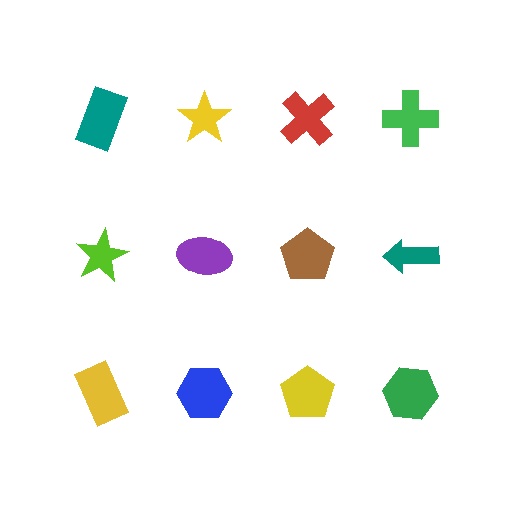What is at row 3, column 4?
A green hexagon.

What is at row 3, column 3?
A yellow pentagon.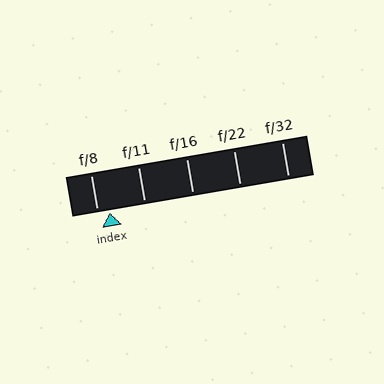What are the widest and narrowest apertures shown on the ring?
The widest aperture shown is f/8 and the narrowest is f/32.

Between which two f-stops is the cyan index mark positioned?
The index mark is between f/8 and f/11.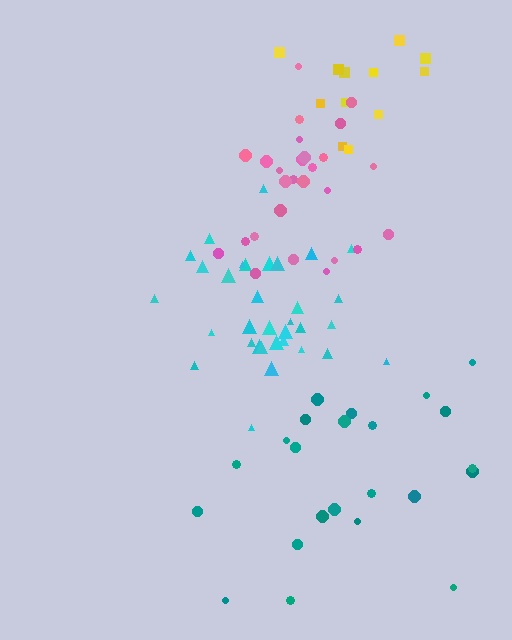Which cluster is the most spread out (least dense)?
Yellow.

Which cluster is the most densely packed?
Cyan.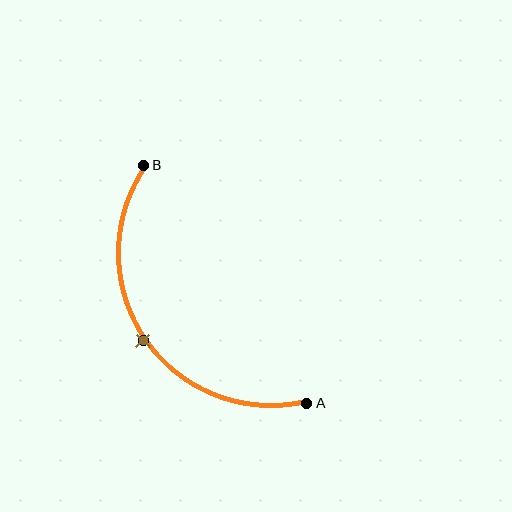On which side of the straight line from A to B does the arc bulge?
The arc bulges below and to the left of the straight line connecting A and B.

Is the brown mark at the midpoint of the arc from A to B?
Yes. The brown mark lies on the arc at equal arc-length from both A and B — it is the arc midpoint.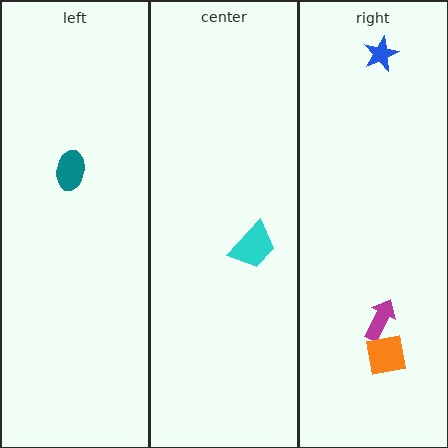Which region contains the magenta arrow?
The right region.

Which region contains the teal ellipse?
The left region.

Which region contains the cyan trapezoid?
The center region.